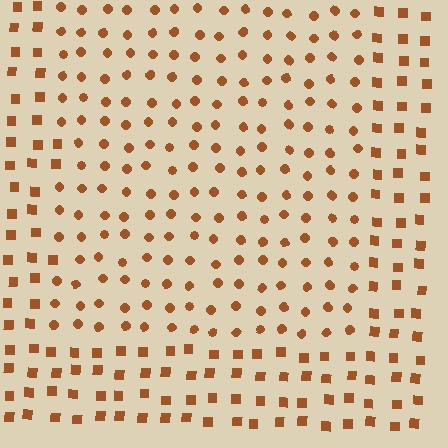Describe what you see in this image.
The image is filled with small brown elements arranged in a uniform grid. A rectangle-shaped region contains circles, while the surrounding area contains squares. The boundary is defined purely by the change in element shape.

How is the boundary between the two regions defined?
The boundary is defined by a change in element shape: circles inside vs. squares outside. All elements share the same color and spacing.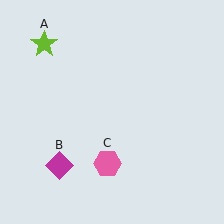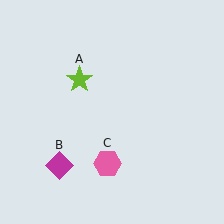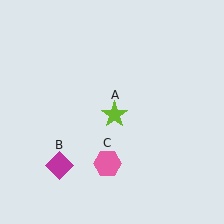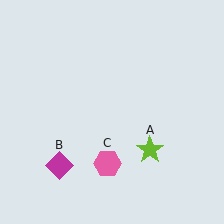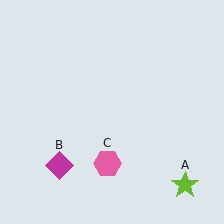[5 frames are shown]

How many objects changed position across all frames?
1 object changed position: lime star (object A).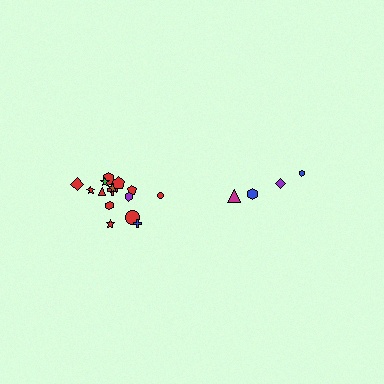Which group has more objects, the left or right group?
The left group.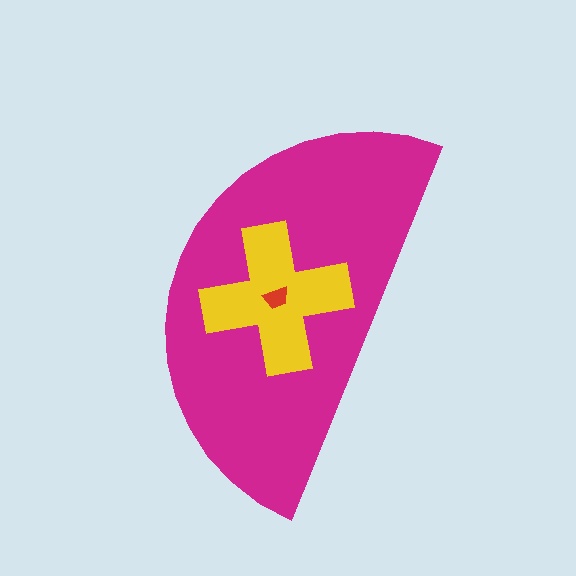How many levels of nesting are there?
3.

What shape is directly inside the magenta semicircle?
The yellow cross.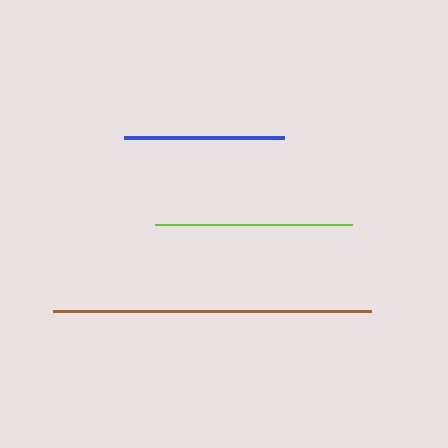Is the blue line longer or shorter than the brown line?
The brown line is longer than the blue line.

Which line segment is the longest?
The brown line is the longest at approximately 318 pixels.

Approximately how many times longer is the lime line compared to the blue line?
The lime line is approximately 1.2 times the length of the blue line.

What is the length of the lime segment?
The lime segment is approximately 198 pixels long.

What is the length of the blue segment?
The blue segment is approximately 160 pixels long.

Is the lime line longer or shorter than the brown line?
The brown line is longer than the lime line.